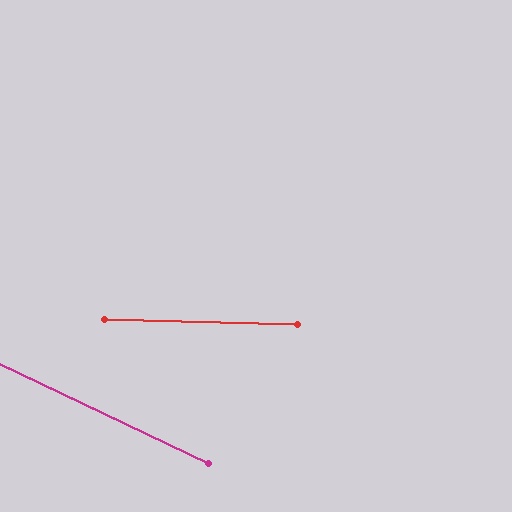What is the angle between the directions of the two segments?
Approximately 24 degrees.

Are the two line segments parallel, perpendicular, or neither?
Neither parallel nor perpendicular — they differ by about 24°.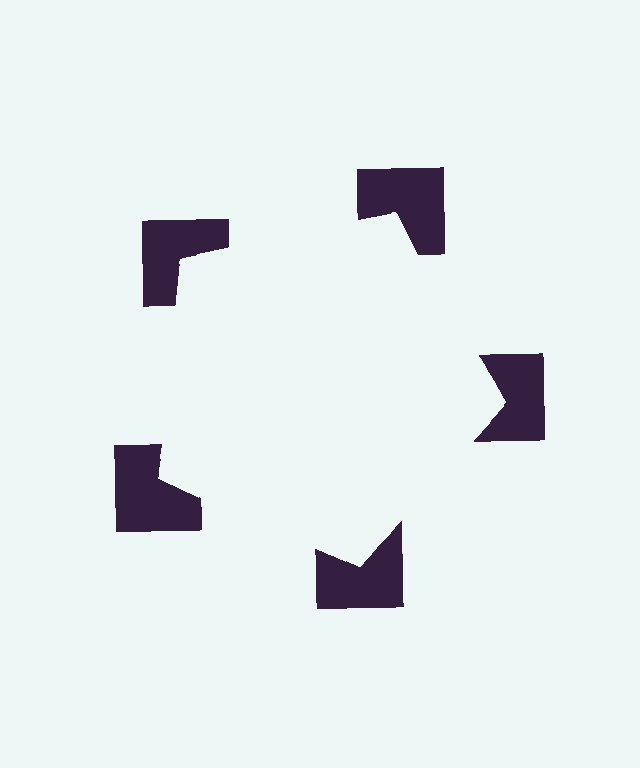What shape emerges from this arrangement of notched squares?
An illusory pentagon — its edges are inferred from the aligned wedge cuts in the notched squares, not physically drawn.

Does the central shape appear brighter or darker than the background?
It typically appears slightly brighter than the background, even though no actual brightness change is drawn.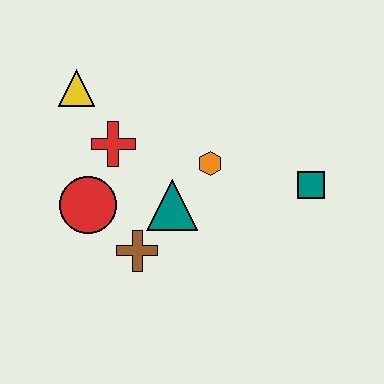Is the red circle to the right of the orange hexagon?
No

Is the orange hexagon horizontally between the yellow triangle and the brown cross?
No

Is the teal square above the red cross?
No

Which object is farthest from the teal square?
The yellow triangle is farthest from the teal square.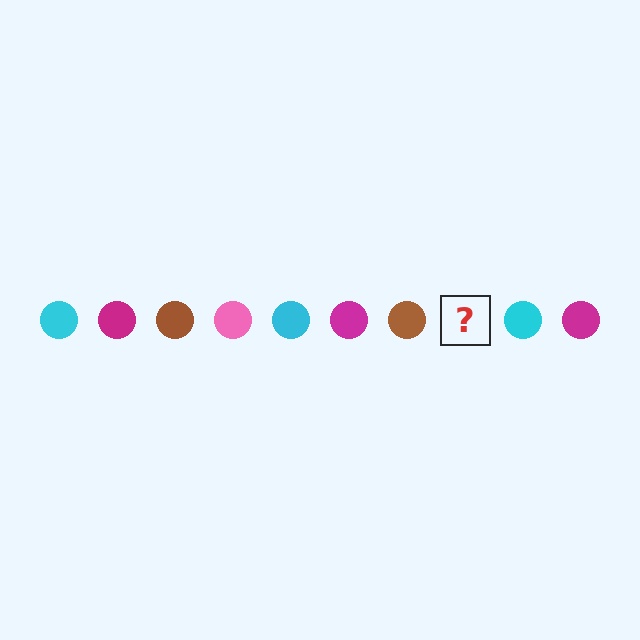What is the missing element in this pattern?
The missing element is a pink circle.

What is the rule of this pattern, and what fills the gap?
The rule is that the pattern cycles through cyan, magenta, brown, pink circles. The gap should be filled with a pink circle.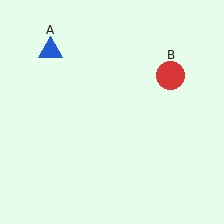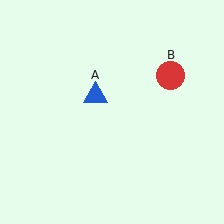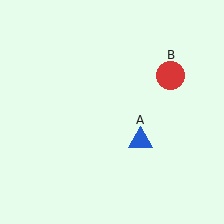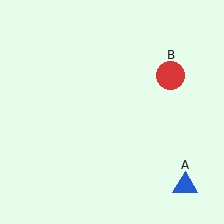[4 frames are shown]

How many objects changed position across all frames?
1 object changed position: blue triangle (object A).